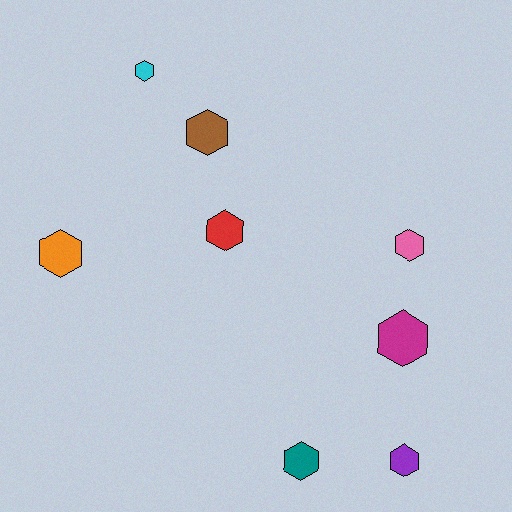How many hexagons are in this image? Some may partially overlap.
There are 8 hexagons.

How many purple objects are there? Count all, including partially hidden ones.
There is 1 purple object.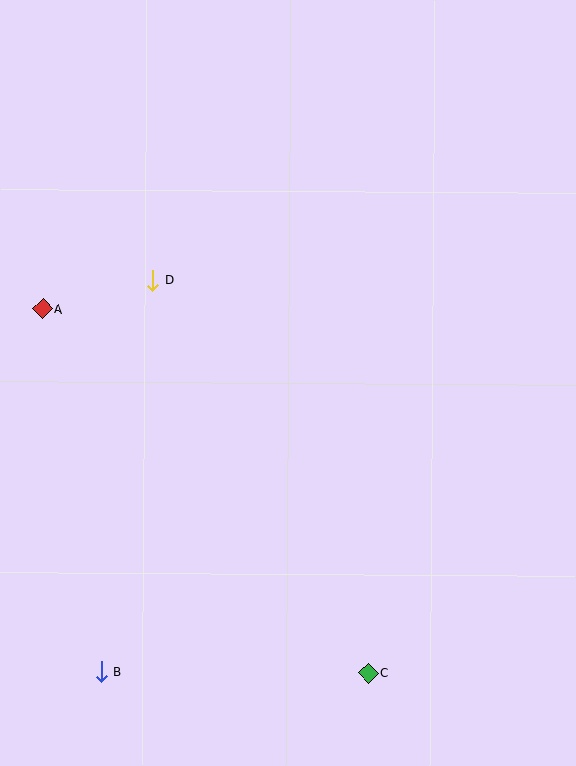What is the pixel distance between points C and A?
The distance between C and A is 488 pixels.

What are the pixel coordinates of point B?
Point B is at (101, 671).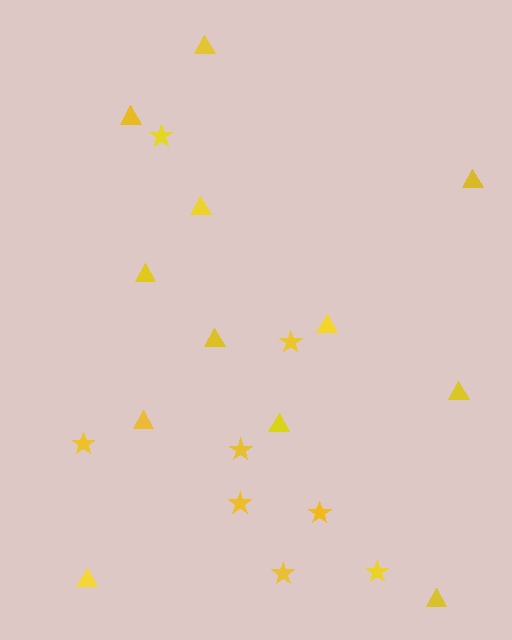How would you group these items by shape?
There are 2 groups: one group of triangles (12) and one group of stars (8).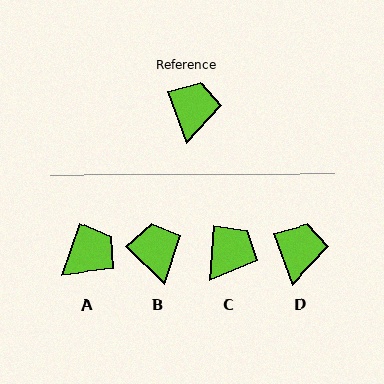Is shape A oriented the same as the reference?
No, it is off by about 39 degrees.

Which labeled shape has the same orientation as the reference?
D.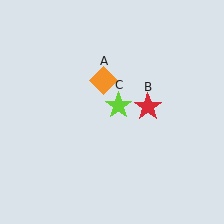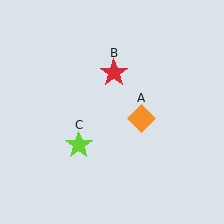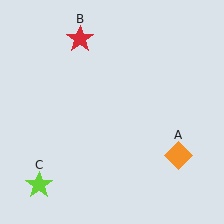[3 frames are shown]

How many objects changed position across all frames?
3 objects changed position: orange diamond (object A), red star (object B), lime star (object C).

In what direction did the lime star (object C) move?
The lime star (object C) moved down and to the left.